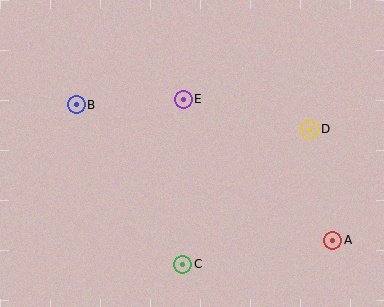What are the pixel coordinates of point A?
Point A is at (333, 240).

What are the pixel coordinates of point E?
Point E is at (183, 99).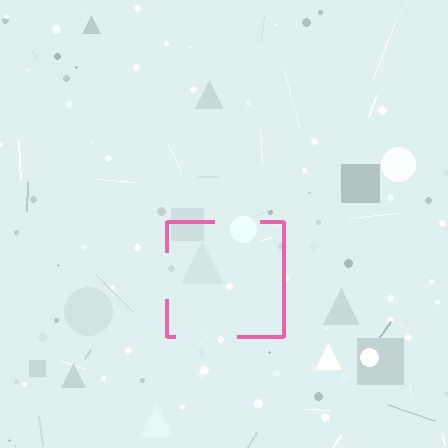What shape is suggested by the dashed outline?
The dashed outline suggests a square.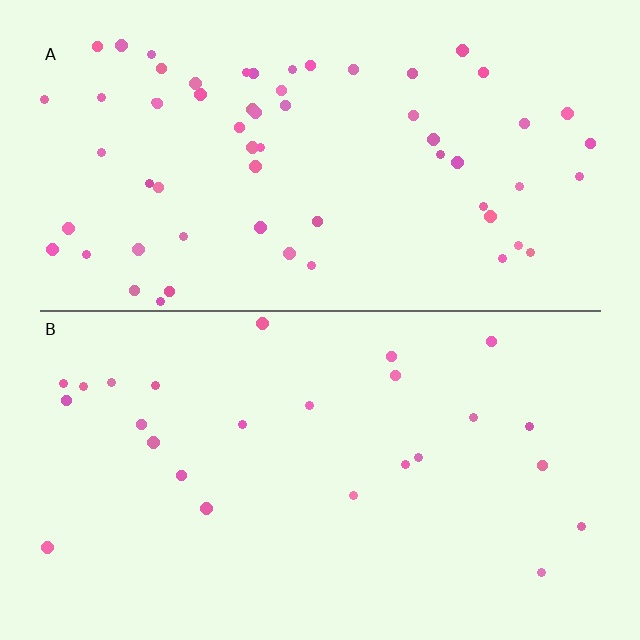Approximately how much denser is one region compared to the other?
Approximately 2.5× — region A over region B.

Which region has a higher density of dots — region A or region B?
A (the top).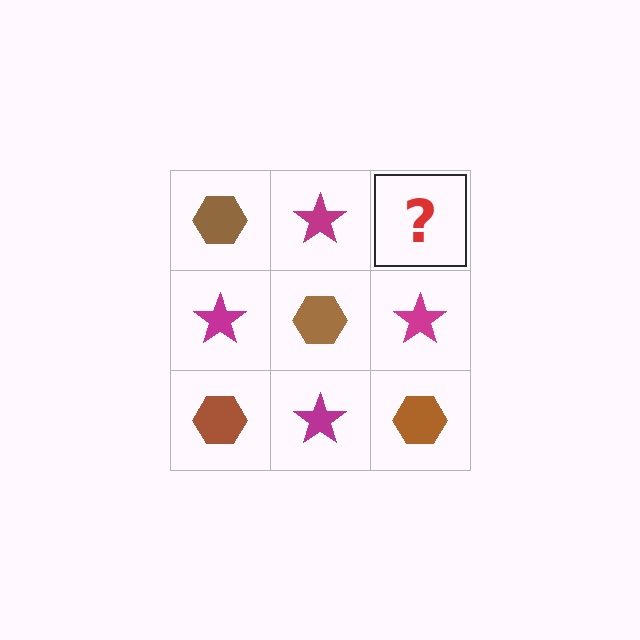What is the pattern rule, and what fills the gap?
The rule is that it alternates brown hexagon and magenta star in a checkerboard pattern. The gap should be filled with a brown hexagon.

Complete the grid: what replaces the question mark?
The question mark should be replaced with a brown hexagon.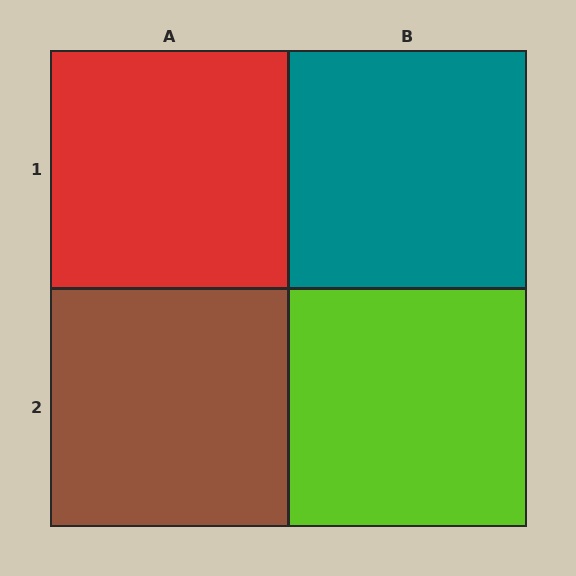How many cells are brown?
1 cell is brown.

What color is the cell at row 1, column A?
Red.